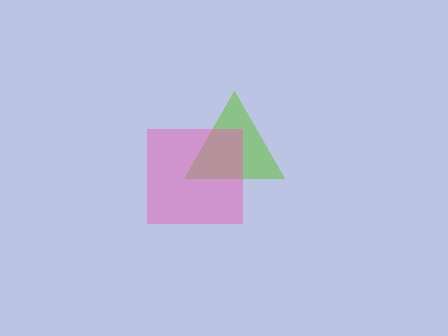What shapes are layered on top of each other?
The layered shapes are: a lime triangle, a pink square.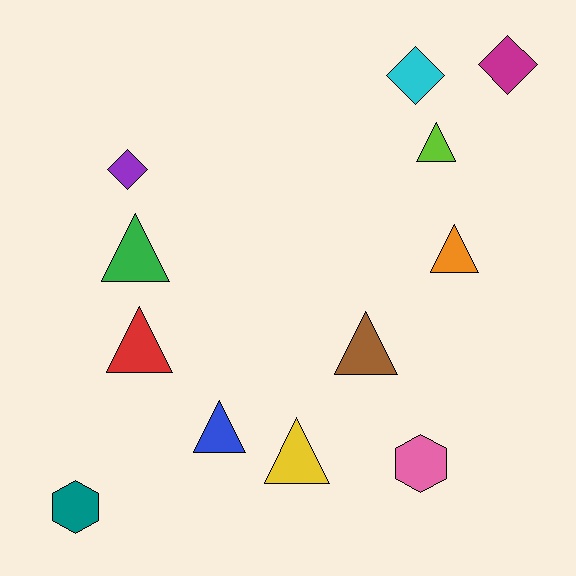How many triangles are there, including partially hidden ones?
There are 7 triangles.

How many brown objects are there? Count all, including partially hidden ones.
There is 1 brown object.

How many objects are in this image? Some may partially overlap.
There are 12 objects.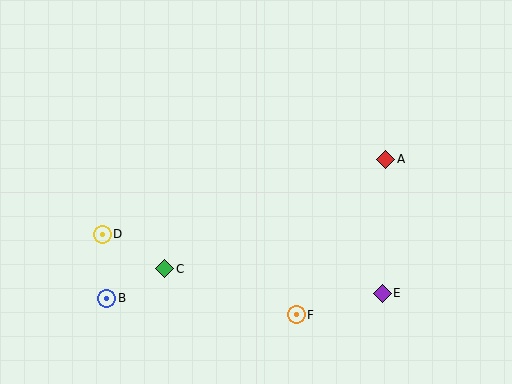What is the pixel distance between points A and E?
The distance between A and E is 134 pixels.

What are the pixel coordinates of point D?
Point D is at (102, 234).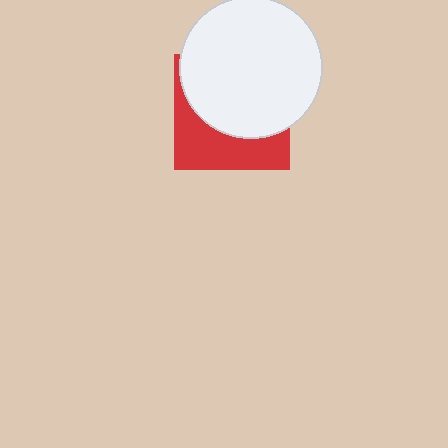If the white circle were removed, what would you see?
You would see the complete red square.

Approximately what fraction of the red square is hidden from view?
Roughly 61% of the red square is hidden behind the white circle.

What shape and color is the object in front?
The object in front is a white circle.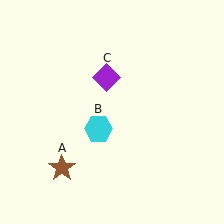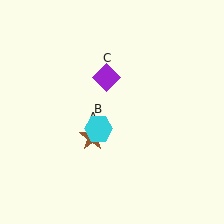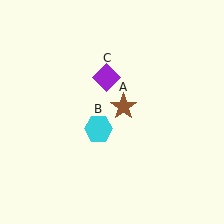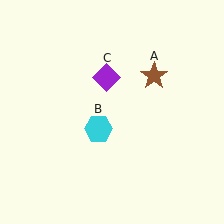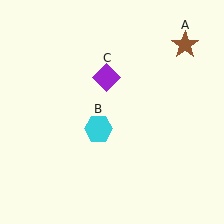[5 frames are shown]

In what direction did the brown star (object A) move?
The brown star (object A) moved up and to the right.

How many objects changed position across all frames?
1 object changed position: brown star (object A).